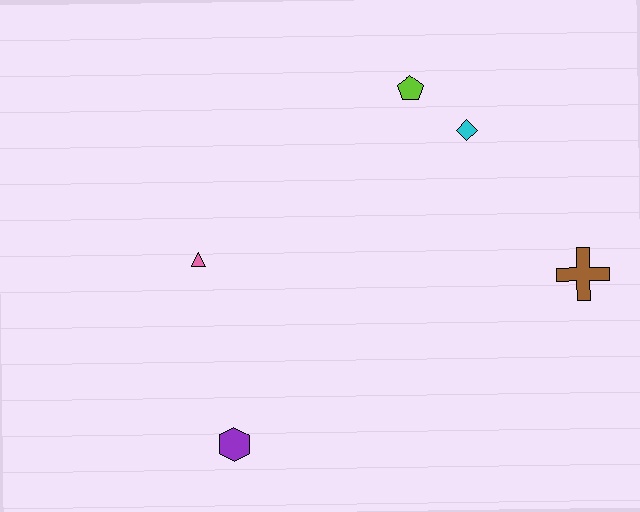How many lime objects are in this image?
There is 1 lime object.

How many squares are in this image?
There are no squares.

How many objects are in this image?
There are 5 objects.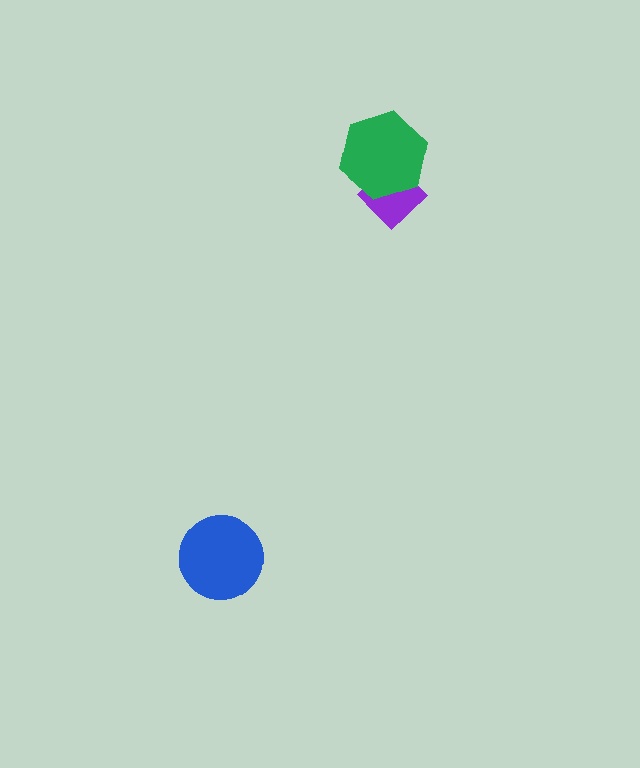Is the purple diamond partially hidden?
Yes, it is partially covered by another shape.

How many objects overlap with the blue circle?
0 objects overlap with the blue circle.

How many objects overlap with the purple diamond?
1 object overlaps with the purple diamond.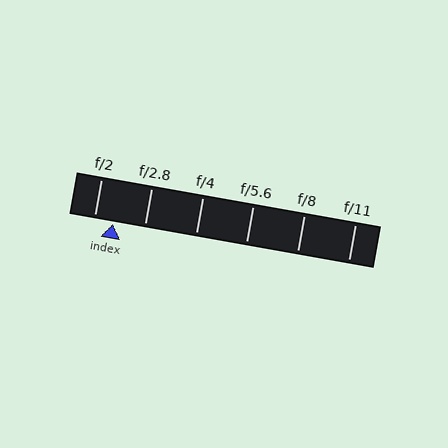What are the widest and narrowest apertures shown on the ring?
The widest aperture shown is f/2 and the narrowest is f/11.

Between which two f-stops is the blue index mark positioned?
The index mark is between f/2 and f/2.8.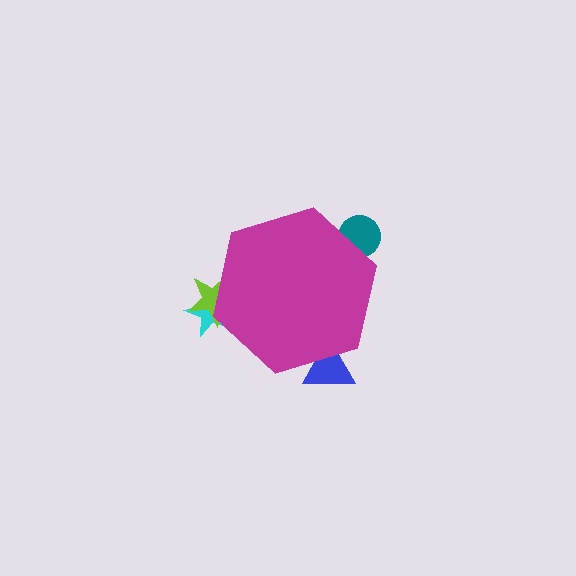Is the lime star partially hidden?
Yes, the lime star is partially hidden behind the magenta hexagon.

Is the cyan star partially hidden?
Yes, the cyan star is partially hidden behind the magenta hexagon.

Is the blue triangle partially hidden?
Yes, the blue triangle is partially hidden behind the magenta hexagon.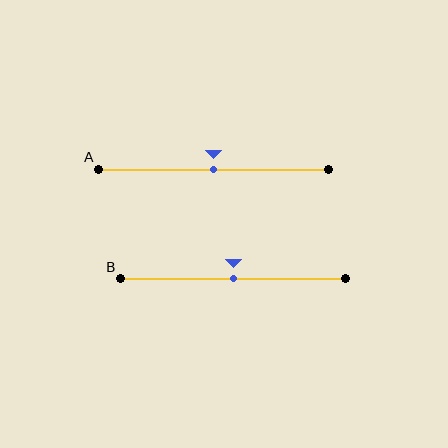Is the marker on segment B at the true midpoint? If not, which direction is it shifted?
Yes, the marker on segment B is at the true midpoint.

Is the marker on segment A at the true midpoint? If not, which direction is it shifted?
Yes, the marker on segment A is at the true midpoint.